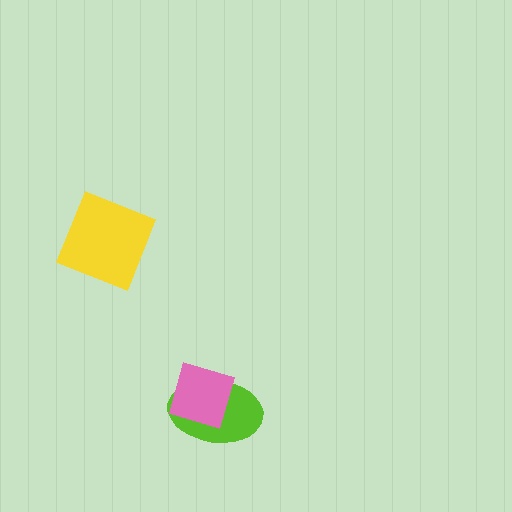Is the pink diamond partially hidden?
No, no other shape covers it.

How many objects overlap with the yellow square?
0 objects overlap with the yellow square.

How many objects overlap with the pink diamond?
1 object overlaps with the pink diamond.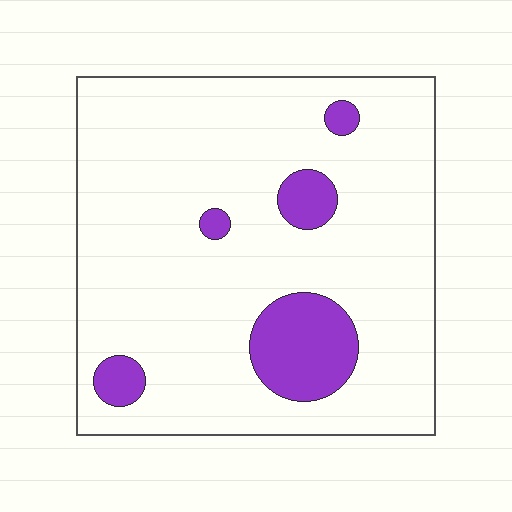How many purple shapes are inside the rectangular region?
5.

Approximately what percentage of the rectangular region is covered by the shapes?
Approximately 15%.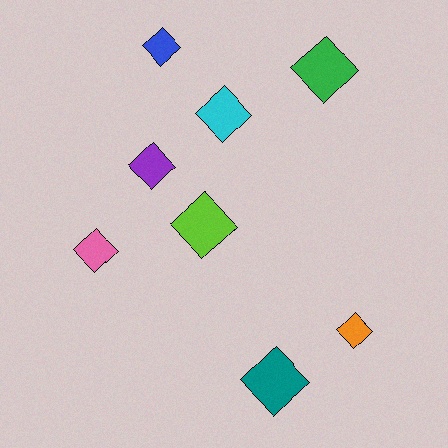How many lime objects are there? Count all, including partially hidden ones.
There is 1 lime object.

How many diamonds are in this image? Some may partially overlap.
There are 8 diamonds.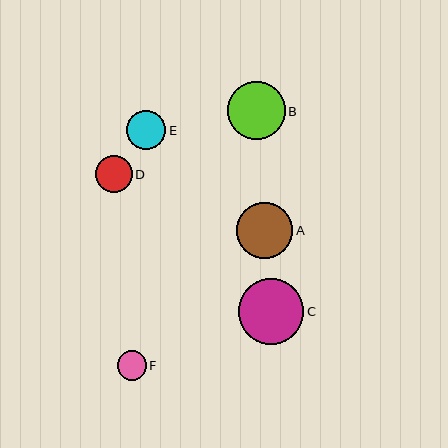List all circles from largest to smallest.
From largest to smallest: C, B, A, E, D, F.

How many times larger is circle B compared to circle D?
Circle B is approximately 1.6 times the size of circle D.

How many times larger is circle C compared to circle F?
Circle C is approximately 2.2 times the size of circle F.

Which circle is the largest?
Circle C is the largest with a size of approximately 66 pixels.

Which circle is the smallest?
Circle F is the smallest with a size of approximately 29 pixels.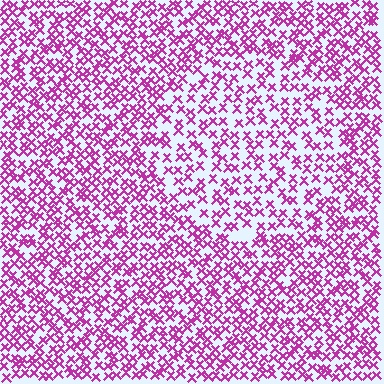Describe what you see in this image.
The image contains small magenta elements arranged at two different densities. A circle-shaped region is visible where the elements are less densely packed than the surrounding area.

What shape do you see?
I see a circle.